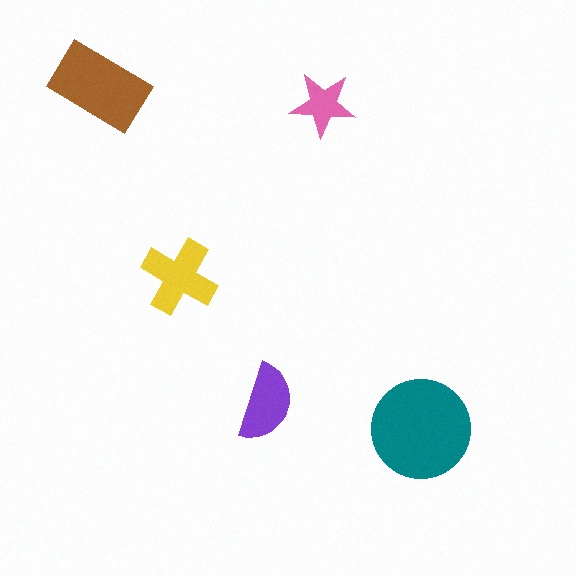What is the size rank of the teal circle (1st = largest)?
1st.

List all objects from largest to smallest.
The teal circle, the brown rectangle, the yellow cross, the purple semicircle, the pink star.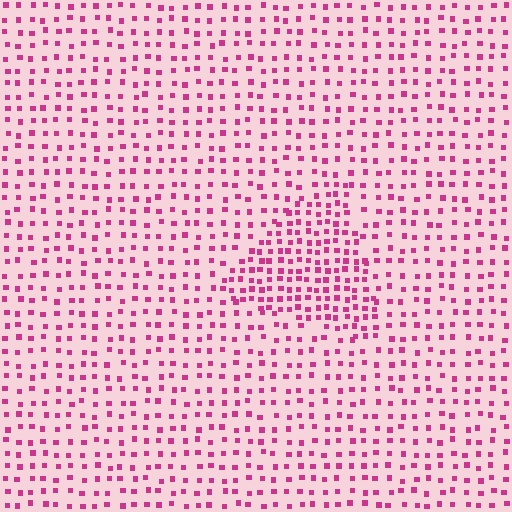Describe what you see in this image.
The image contains small magenta elements arranged at two different densities. A triangle-shaped region is visible where the elements are more densely packed than the surrounding area.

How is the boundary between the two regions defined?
The boundary is defined by a change in element density (approximately 1.8x ratio). All elements are the same color, size, and shape.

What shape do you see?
I see a triangle.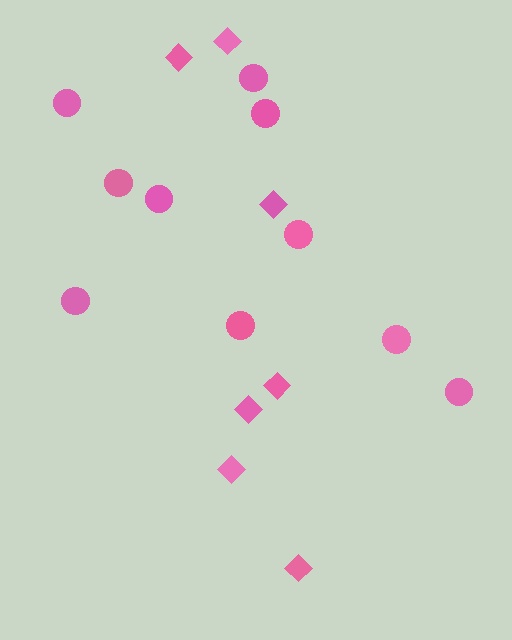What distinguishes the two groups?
There are 2 groups: one group of diamonds (7) and one group of circles (10).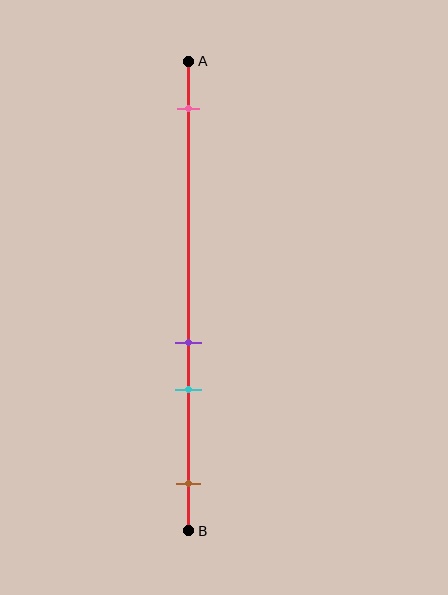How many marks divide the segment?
There are 4 marks dividing the segment.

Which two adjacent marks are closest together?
The purple and cyan marks are the closest adjacent pair.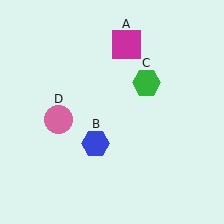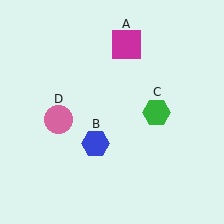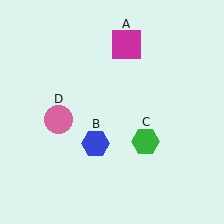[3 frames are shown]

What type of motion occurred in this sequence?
The green hexagon (object C) rotated clockwise around the center of the scene.